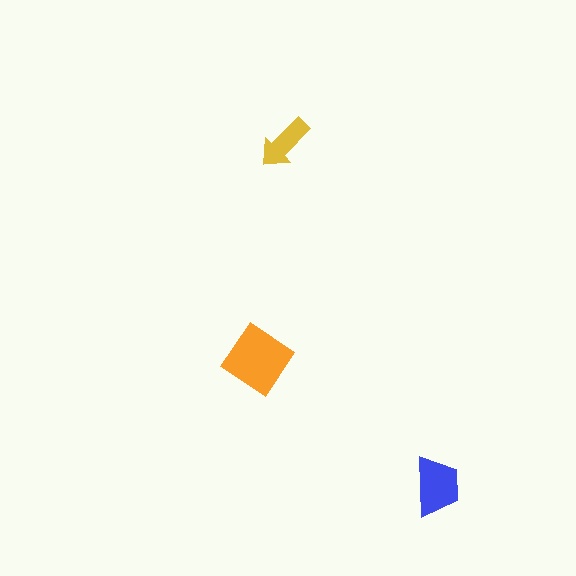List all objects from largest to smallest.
The orange diamond, the blue trapezoid, the yellow arrow.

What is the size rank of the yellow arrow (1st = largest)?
3rd.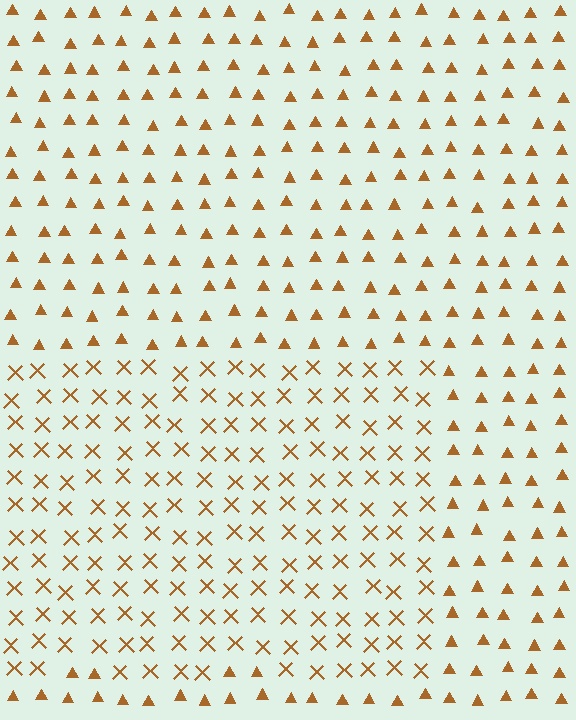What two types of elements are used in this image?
The image uses X marks inside the rectangle region and triangles outside it.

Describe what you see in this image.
The image is filled with small brown elements arranged in a uniform grid. A rectangle-shaped region contains X marks, while the surrounding area contains triangles. The boundary is defined purely by the change in element shape.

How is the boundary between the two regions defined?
The boundary is defined by a change in element shape: X marks inside vs. triangles outside. All elements share the same color and spacing.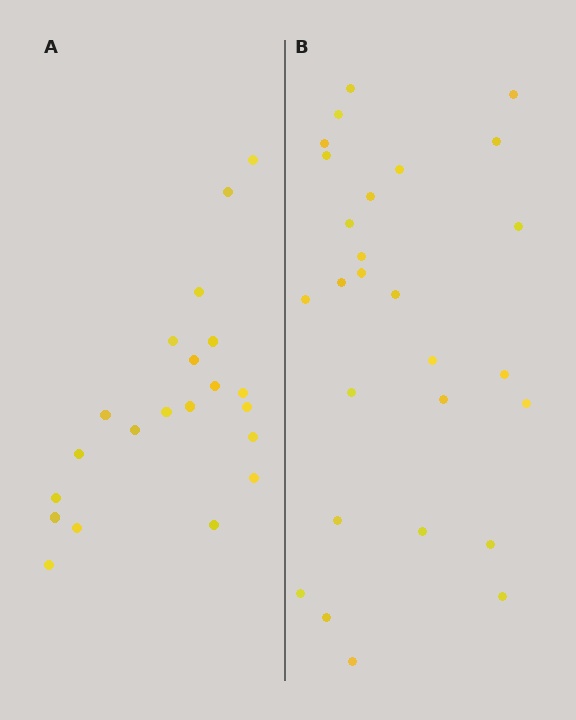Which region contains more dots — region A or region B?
Region B (the right region) has more dots.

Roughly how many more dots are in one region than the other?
Region B has about 6 more dots than region A.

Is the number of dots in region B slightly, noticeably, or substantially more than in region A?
Region B has noticeably more, but not dramatically so. The ratio is roughly 1.3 to 1.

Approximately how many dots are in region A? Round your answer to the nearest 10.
About 20 dots. (The exact count is 21, which rounds to 20.)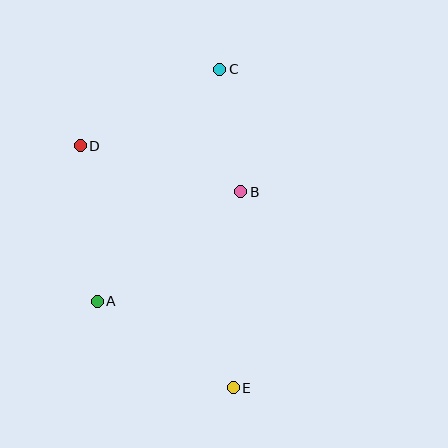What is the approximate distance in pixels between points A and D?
The distance between A and D is approximately 157 pixels.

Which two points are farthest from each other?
Points C and E are farthest from each other.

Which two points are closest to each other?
Points B and C are closest to each other.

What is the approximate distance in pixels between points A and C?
The distance between A and C is approximately 262 pixels.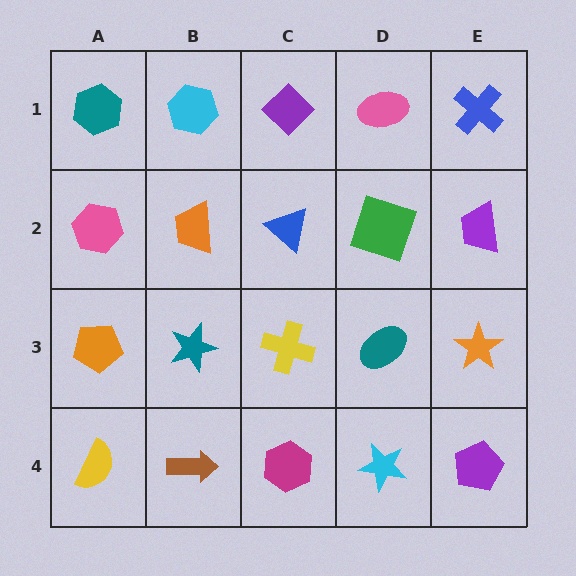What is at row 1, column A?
A teal hexagon.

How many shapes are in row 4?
5 shapes.